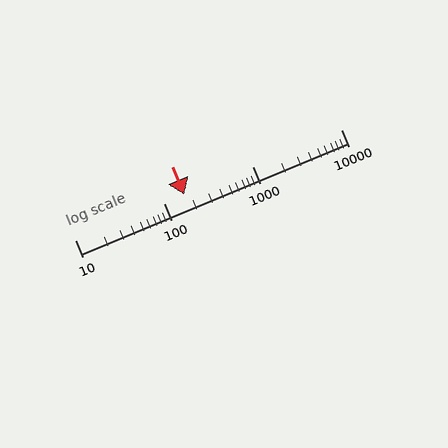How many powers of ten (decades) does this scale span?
The scale spans 3 decades, from 10 to 10000.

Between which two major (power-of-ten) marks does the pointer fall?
The pointer is between 100 and 1000.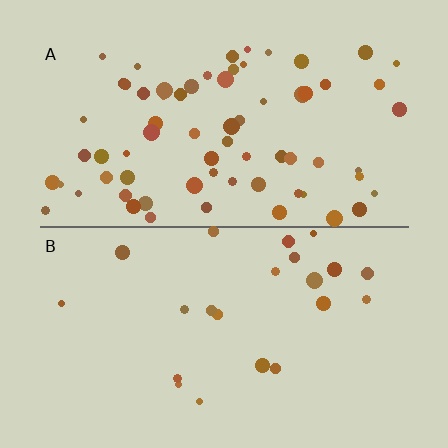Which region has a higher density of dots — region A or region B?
A (the top).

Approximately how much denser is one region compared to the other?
Approximately 3.1× — region A over region B.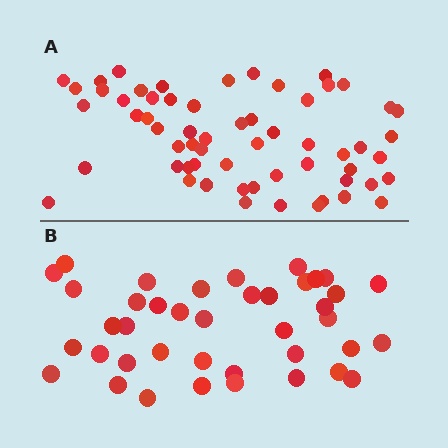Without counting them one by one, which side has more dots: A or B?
Region A (the top region) has more dots.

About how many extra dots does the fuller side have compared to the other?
Region A has approximately 20 more dots than region B.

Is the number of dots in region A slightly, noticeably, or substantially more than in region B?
Region A has substantially more. The ratio is roughly 1.5 to 1.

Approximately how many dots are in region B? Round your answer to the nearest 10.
About 40 dots.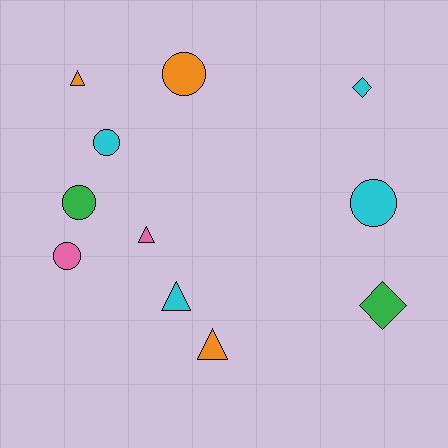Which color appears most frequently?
Cyan, with 4 objects.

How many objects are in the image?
There are 11 objects.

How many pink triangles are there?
There is 1 pink triangle.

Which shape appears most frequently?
Circle, with 5 objects.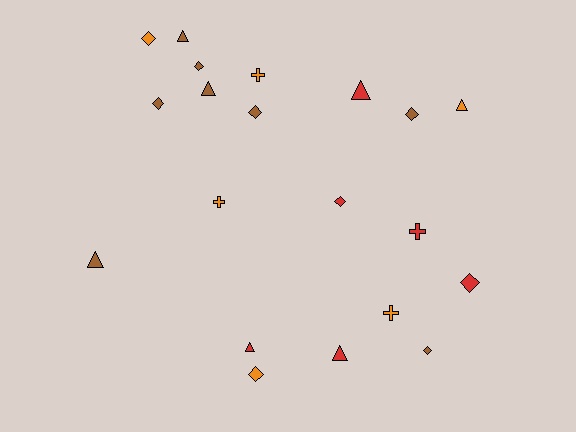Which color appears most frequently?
Brown, with 8 objects.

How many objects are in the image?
There are 20 objects.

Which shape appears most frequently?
Diamond, with 9 objects.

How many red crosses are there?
There is 1 red cross.